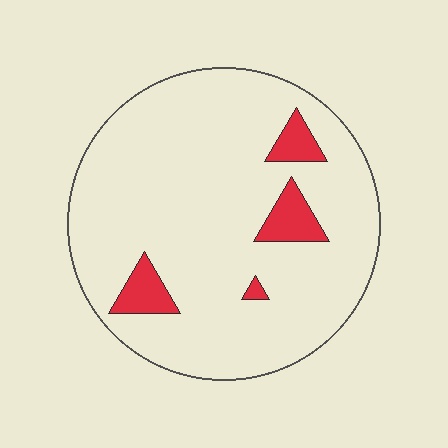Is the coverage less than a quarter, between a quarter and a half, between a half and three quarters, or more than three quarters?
Less than a quarter.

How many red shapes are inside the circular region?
4.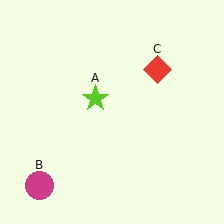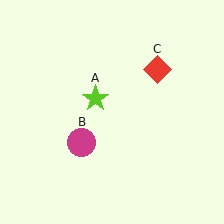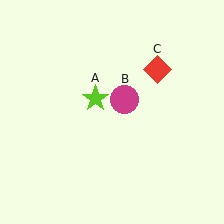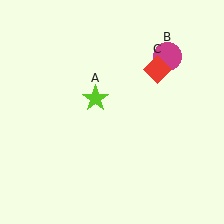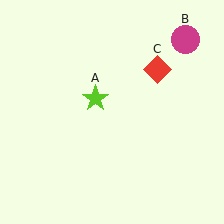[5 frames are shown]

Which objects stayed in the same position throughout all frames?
Lime star (object A) and red diamond (object C) remained stationary.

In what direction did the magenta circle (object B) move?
The magenta circle (object B) moved up and to the right.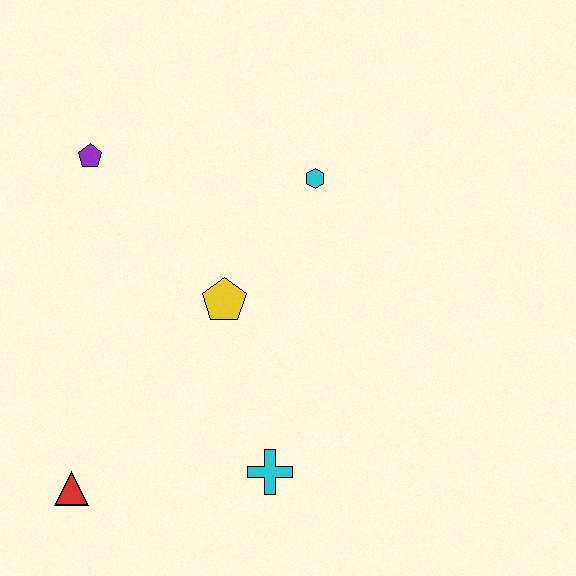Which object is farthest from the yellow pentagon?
The red triangle is farthest from the yellow pentagon.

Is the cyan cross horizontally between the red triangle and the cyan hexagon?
Yes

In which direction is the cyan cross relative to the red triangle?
The cyan cross is to the right of the red triangle.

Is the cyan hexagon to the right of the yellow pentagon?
Yes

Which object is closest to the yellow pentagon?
The cyan hexagon is closest to the yellow pentagon.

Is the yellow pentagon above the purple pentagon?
No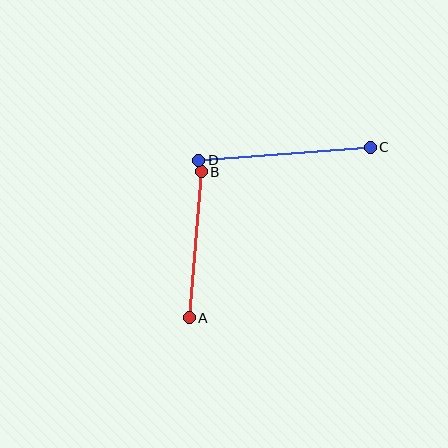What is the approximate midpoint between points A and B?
The midpoint is at approximately (195, 245) pixels.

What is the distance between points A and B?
The distance is approximately 146 pixels.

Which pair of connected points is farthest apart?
Points C and D are farthest apart.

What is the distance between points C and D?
The distance is approximately 172 pixels.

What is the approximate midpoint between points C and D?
The midpoint is at approximately (285, 154) pixels.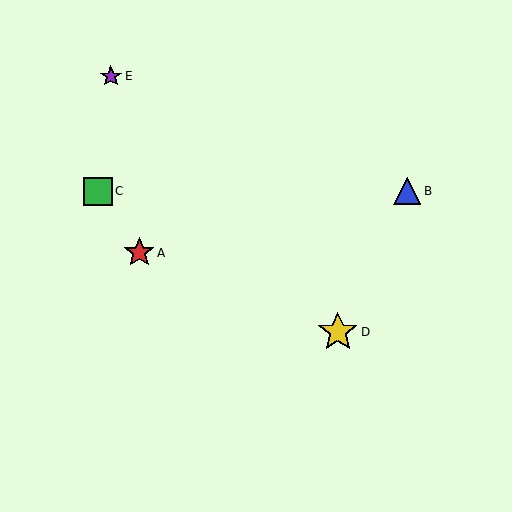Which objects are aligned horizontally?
Objects B, C are aligned horizontally.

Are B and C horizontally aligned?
Yes, both are at y≈191.